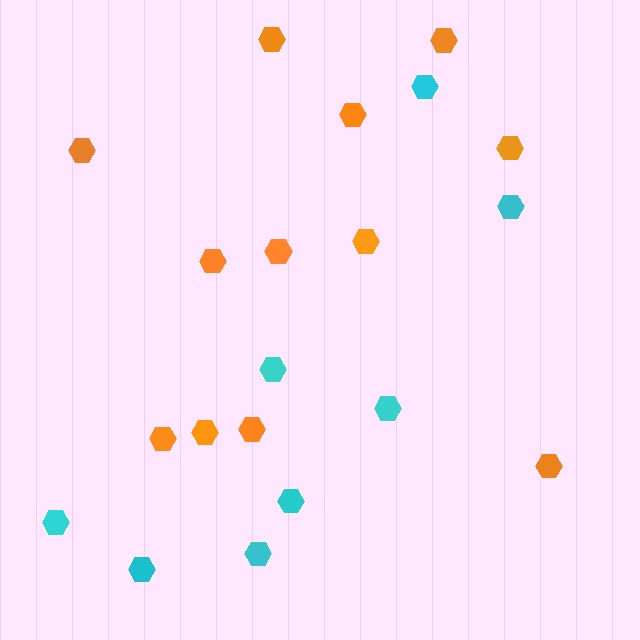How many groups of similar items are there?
There are 2 groups: one group of orange hexagons (12) and one group of cyan hexagons (8).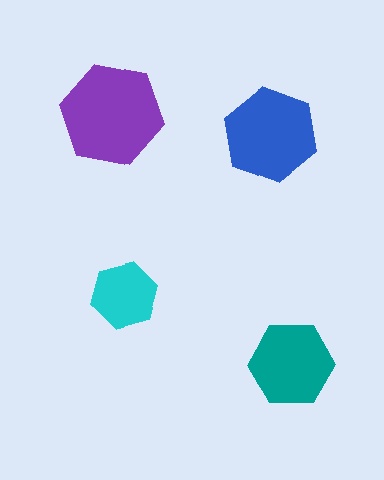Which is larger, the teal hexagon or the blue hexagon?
The blue one.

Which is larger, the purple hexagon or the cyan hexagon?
The purple one.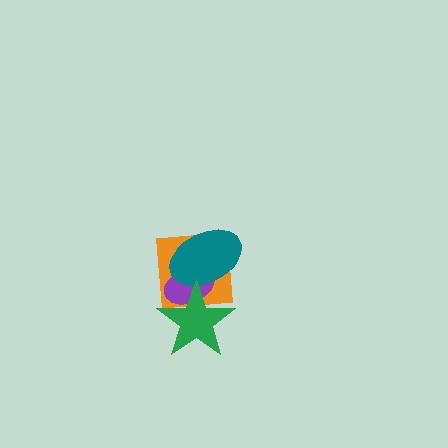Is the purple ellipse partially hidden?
Yes, it is partially covered by another shape.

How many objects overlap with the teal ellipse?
3 objects overlap with the teal ellipse.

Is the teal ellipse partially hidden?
Yes, it is partially covered by another shape.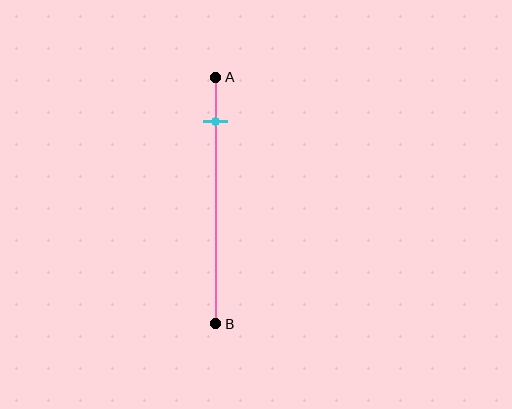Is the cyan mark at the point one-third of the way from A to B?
No, the mark is at about 20% from A, not at the 33% one-third point.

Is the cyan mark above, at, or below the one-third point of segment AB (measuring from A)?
The cyan mark is above the one-third point of segment AB.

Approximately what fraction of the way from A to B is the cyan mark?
The cyan mark is approximately 20% of the way from A to B.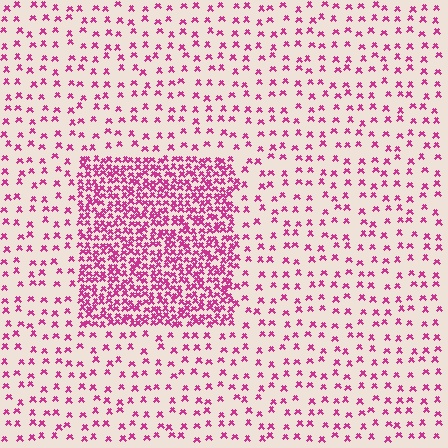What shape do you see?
I see a rectangle.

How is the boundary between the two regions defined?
The boundary is defined by a change in element density (approximately 3.2x ratio). All elements are the same color, size, and shape.